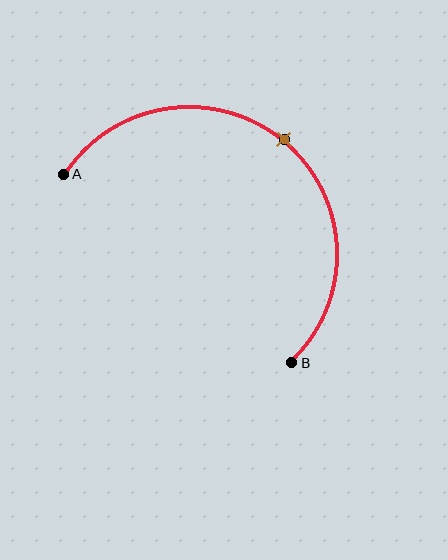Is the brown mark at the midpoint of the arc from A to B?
Yes. The brown mark lies on the arc at equal arc-length from both A and B — it is the arc midpoint.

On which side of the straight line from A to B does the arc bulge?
The arc bulges above and to the right of the straight line connecting A and B.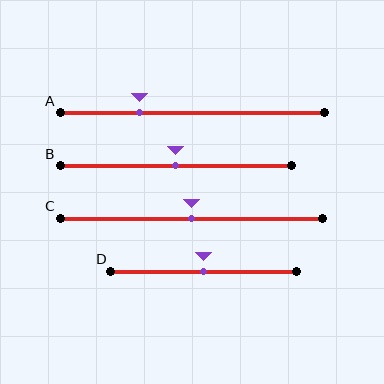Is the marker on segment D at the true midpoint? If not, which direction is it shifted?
Yes, the marker on segment D is at the true midpoint.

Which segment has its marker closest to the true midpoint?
Segment B has its marker closest to the true midpoint.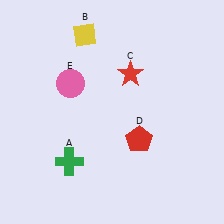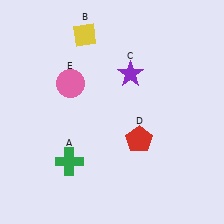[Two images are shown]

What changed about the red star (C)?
In Image 1, C is red. In Image 2, it changed to purple.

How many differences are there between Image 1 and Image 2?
There is 1 difference between the two images.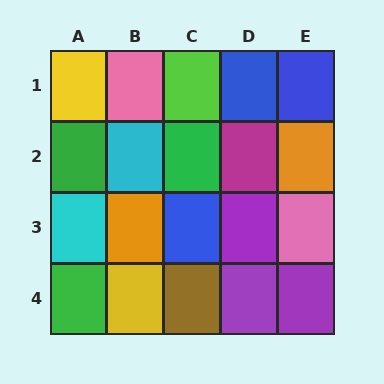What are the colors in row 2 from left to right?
Green, cyan, green, magenta, orange.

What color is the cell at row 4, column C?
Brown.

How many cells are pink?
2 cells are pink.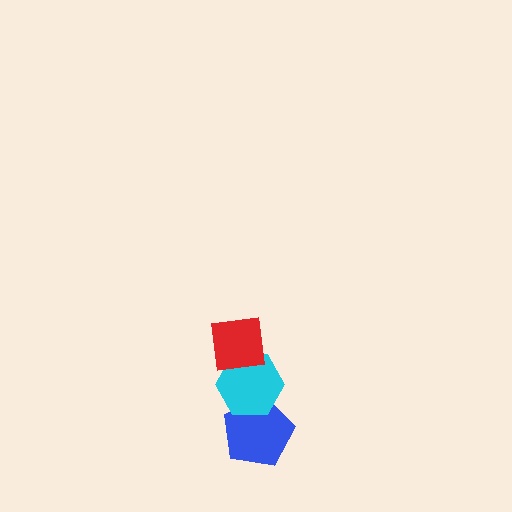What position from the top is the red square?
The red square is 1st from the top.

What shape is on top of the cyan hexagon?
The red square is on top of the cyan hexagon.